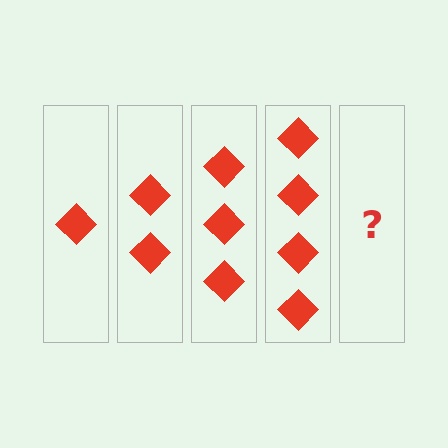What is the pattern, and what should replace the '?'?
The pattern is that each step adds one more diamond. The '?' should be 5 diamonds.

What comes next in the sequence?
The next element should be 5 diamonds.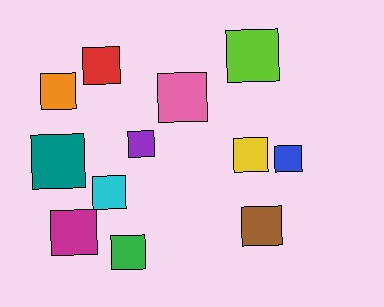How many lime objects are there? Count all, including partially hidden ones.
There is 1 lime object.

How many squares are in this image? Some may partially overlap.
There are 12 squares.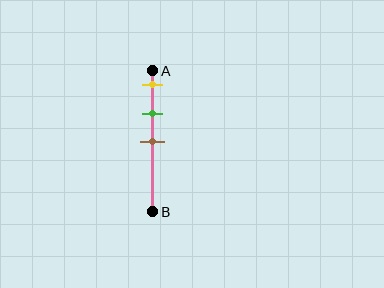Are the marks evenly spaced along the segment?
Yes, the marks are approximately evenly spaced.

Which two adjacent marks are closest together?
The yellow and green marks are the closest adjacent pair.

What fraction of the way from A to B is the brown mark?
The brown mark is approximately 50% (0.5) of the way from A to B.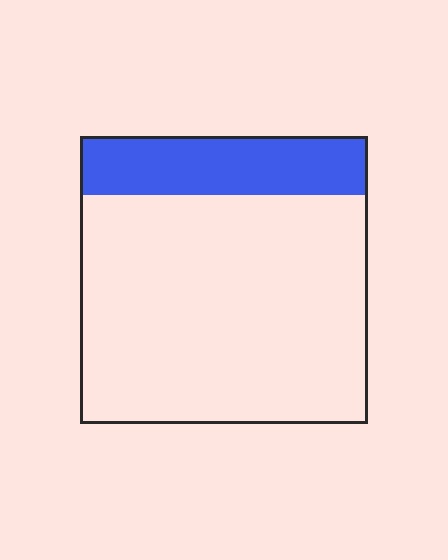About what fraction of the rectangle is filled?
About one fifth (1/5).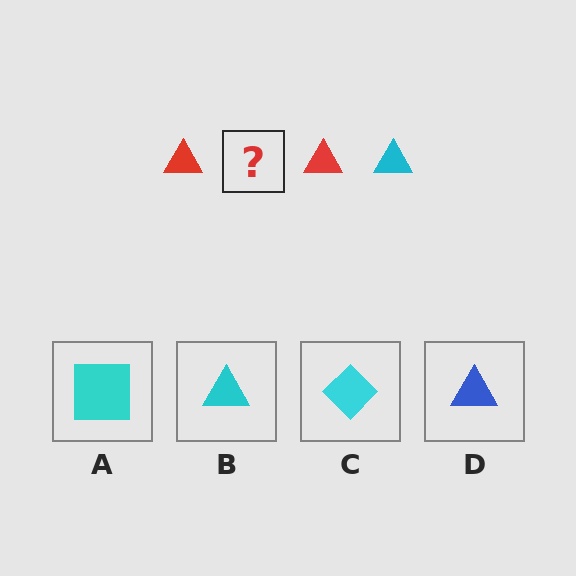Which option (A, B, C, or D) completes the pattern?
B.